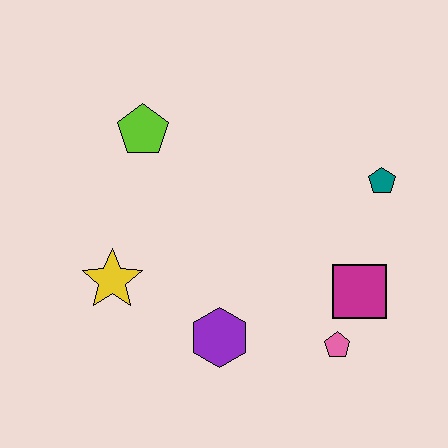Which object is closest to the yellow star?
The purple hexagon is closest to the yellow star.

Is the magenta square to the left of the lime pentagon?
No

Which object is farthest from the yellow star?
The teal pentagon is farthest from the yellow star.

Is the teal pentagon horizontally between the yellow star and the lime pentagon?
No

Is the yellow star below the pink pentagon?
No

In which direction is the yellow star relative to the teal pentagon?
The yellow star is to the left of the teal pentagon.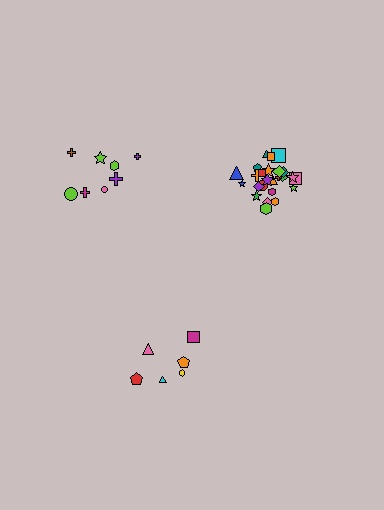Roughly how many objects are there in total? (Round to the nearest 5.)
Roughly 40 objects in total.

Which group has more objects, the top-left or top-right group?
The top-right group.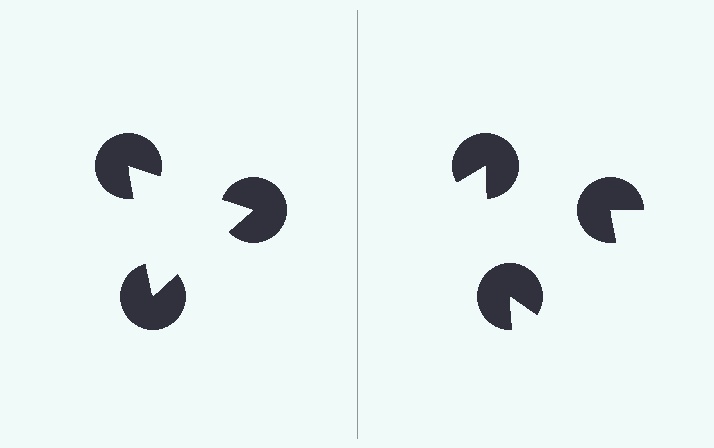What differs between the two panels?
The pac-man discs are positioned identically on both sides; only the wedge orientations differ. On the left they align to a triangle; on the right they are misaligned.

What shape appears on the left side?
An illusory triangle.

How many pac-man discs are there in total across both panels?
6 — 3 on each side.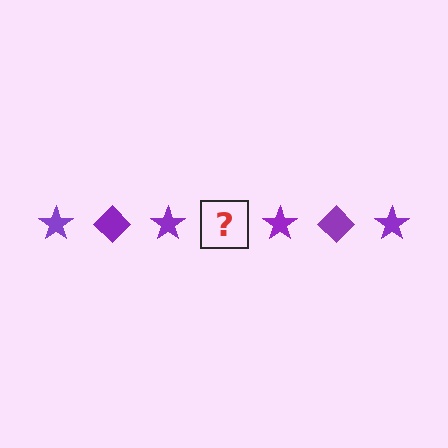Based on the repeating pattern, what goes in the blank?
The blank should be a purple diamond.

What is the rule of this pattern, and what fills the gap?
The rule is that the pattern cycles through star, diamond shapes in purple. The gap should be filled with a purple diamond.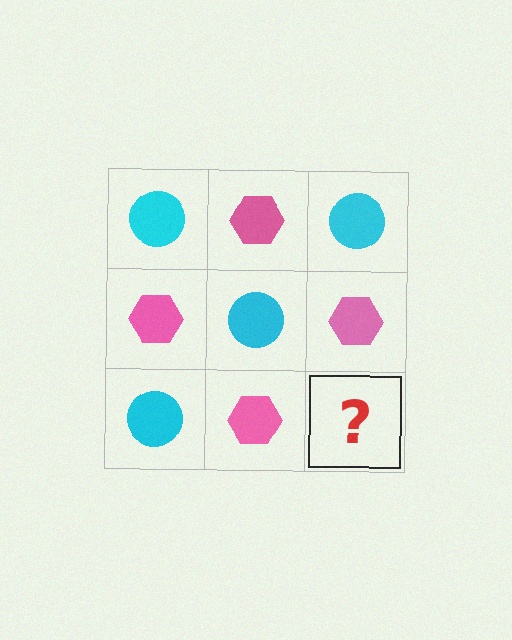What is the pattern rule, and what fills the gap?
The rule is that it alternates cyan circle and pink hexagon in a checkerboard pattern. The gap should be filled with a cyan circle.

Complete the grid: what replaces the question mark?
The question mark should be replaced with a cyan circle.